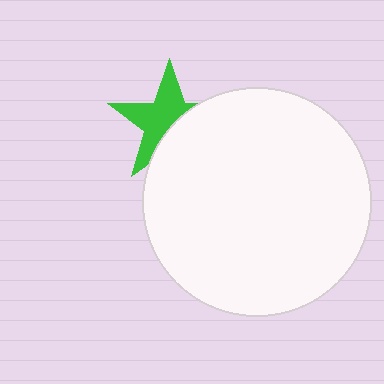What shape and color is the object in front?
The object in front is a white circle.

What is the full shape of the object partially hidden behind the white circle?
The partially hidden object is a green star.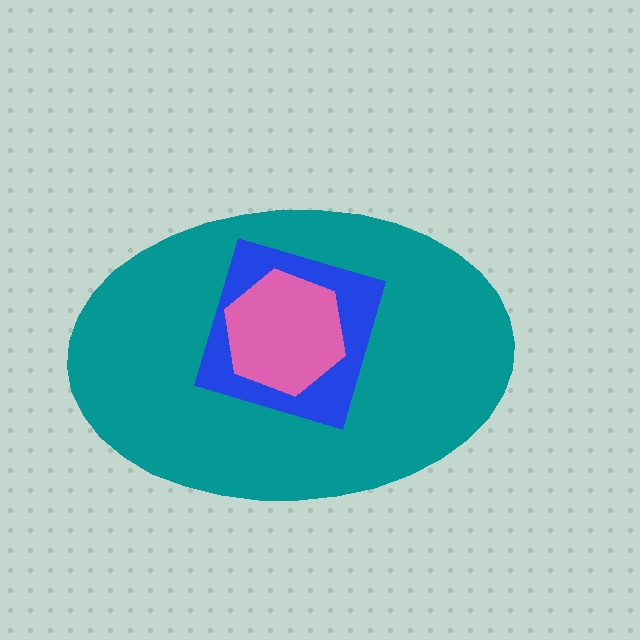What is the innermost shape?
The pink hexagon.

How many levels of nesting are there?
3.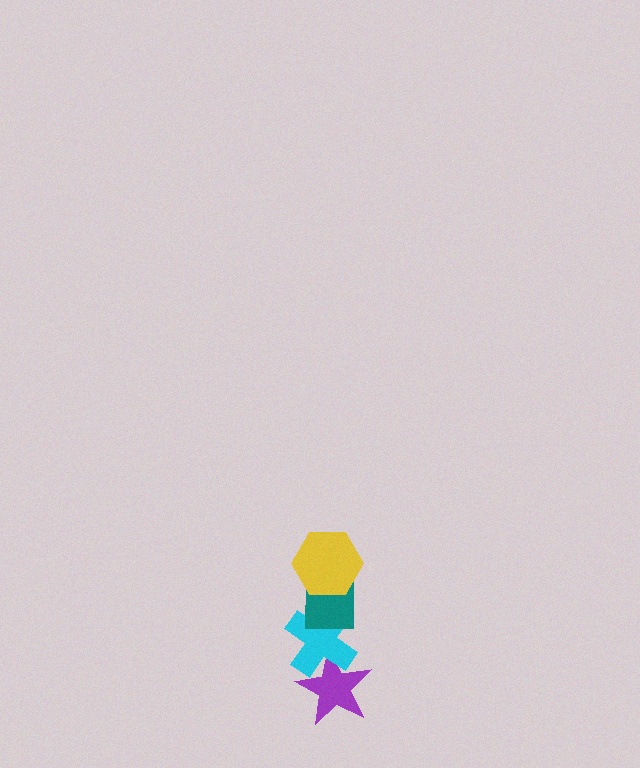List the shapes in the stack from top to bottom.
From top to bottom: the yellow hexagon, the teal square, the cyan cross, the purple star.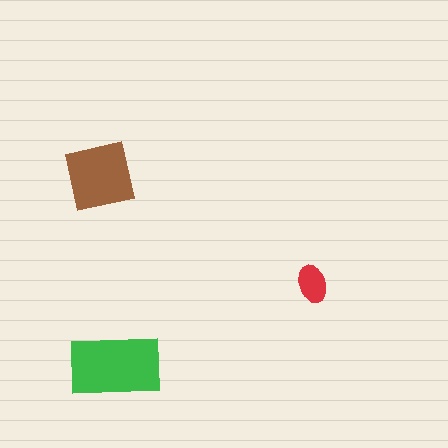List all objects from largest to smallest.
The green rectangle, the brown square, the red ellipse.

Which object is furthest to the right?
The red ellipse is rightmost.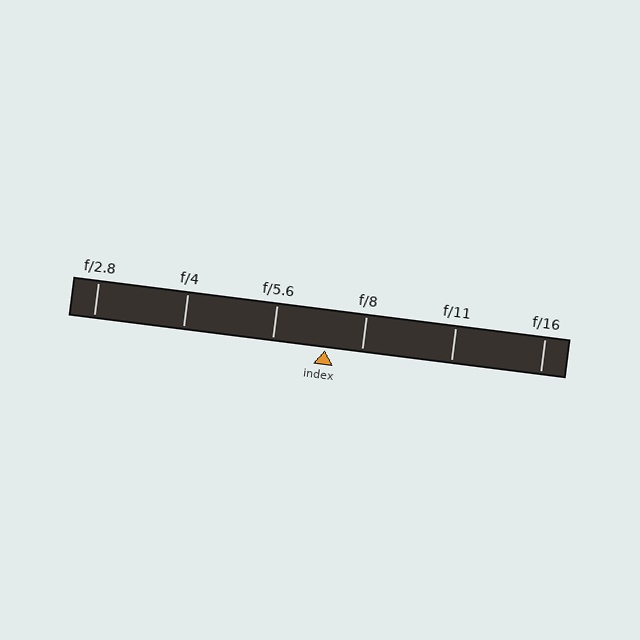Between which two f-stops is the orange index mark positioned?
The index mark is between f/5.6 and f/8.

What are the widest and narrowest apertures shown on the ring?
The widest aperture shown is f/2.8 and the narrowest is f/16.